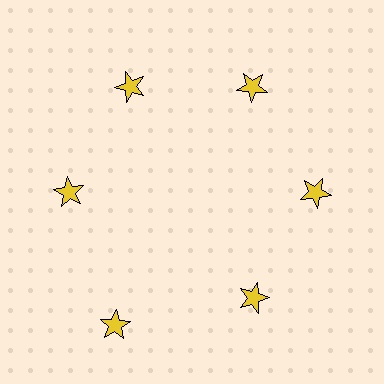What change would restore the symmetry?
The symmetry would be restored by moving it inward, back onto the ring so that all 6 stars sit at equal angles and equal distance from the center.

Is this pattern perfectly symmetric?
No. The 6 yellow stars are arranged in a ring, but one element near the 7 o'clock position is pushed outward from the center, breaking the 6-fold rotational symmetry.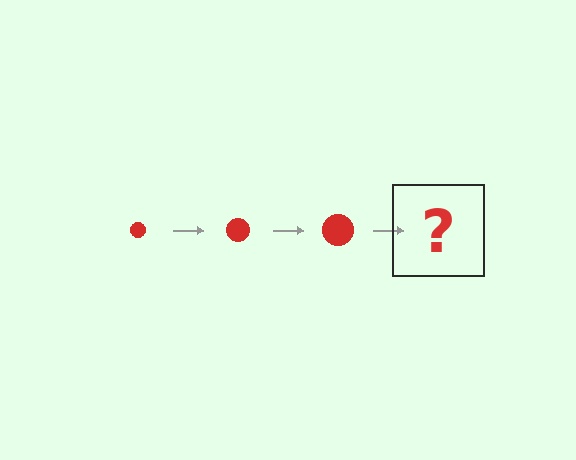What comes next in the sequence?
The next element should be a red circle, larger than the previous one.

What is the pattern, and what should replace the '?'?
The pattern is that the circle gets progressively larger each step. The '?' should be a red circle, larger than the previous one.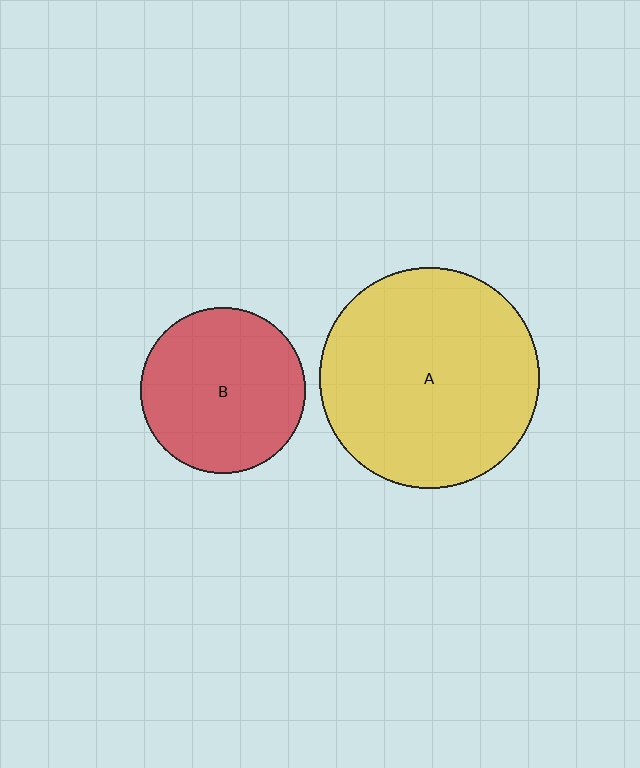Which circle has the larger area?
Circle A (yellow).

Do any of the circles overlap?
No, none of the circles overlap.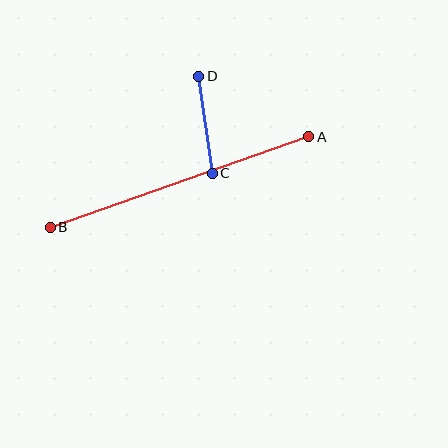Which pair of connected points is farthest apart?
Points A and B are farthest apart.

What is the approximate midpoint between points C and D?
The midpoint is at approximately (206, 125) pixels.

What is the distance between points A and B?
The distance is approximately 274 pixels.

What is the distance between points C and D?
The distance is approximately 98 pixels.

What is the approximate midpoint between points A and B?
The midpoint is at approximately (180, 182) pixels.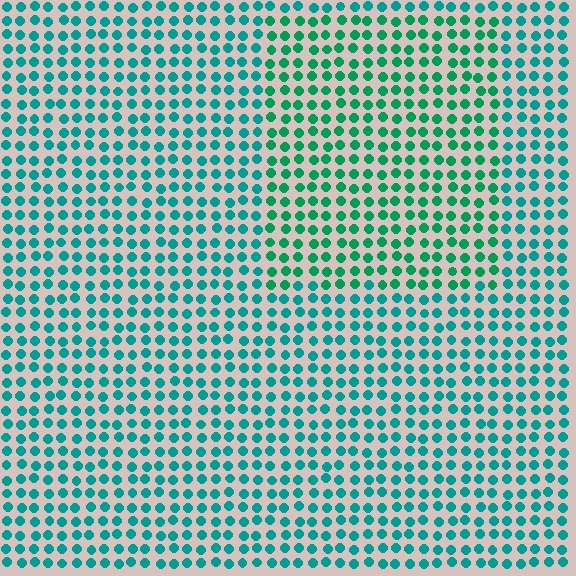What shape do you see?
I see a rectangle.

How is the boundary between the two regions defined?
The boundary is defined purely by a slight shift in hue (about 25 degrees). Spacing, size, and orientation are identical on both sides.